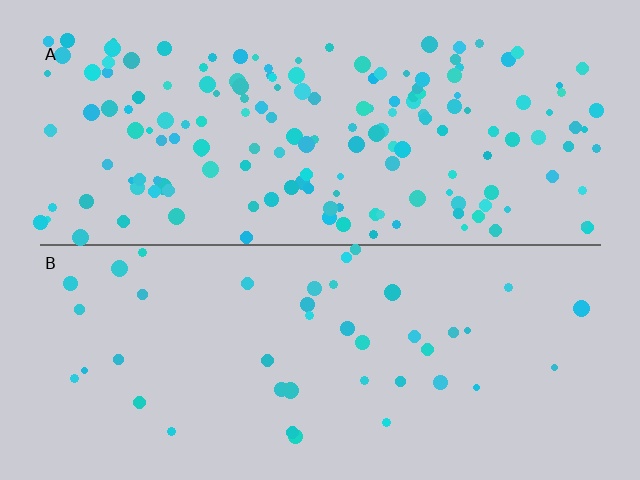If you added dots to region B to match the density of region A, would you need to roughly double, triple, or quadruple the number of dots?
Approximately quadruple.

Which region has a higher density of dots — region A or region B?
A (the top).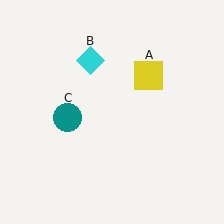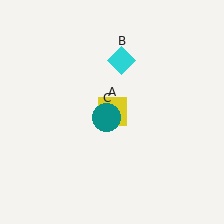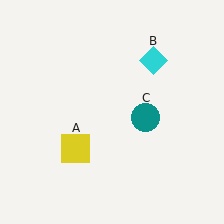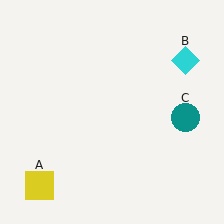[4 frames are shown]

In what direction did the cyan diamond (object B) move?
The cyan diamond (object B) moved right.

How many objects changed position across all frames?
3 objects changed position: yellow square (object A), cyan diamond (object B), teal circle (object C).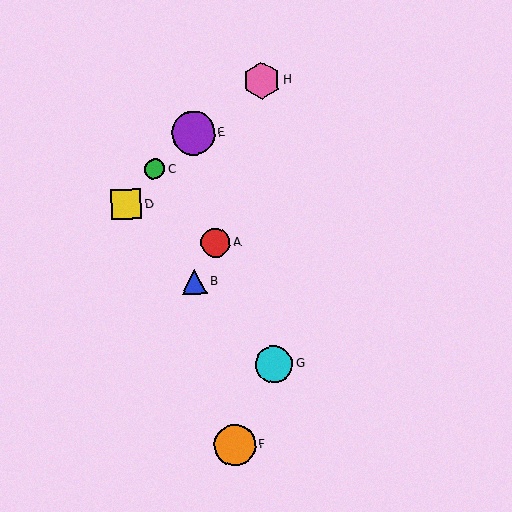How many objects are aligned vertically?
2 objects (G, H) are aligned vertically.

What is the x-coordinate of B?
Object B is at x≈194.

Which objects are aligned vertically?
Objects G, H are aligned vertically.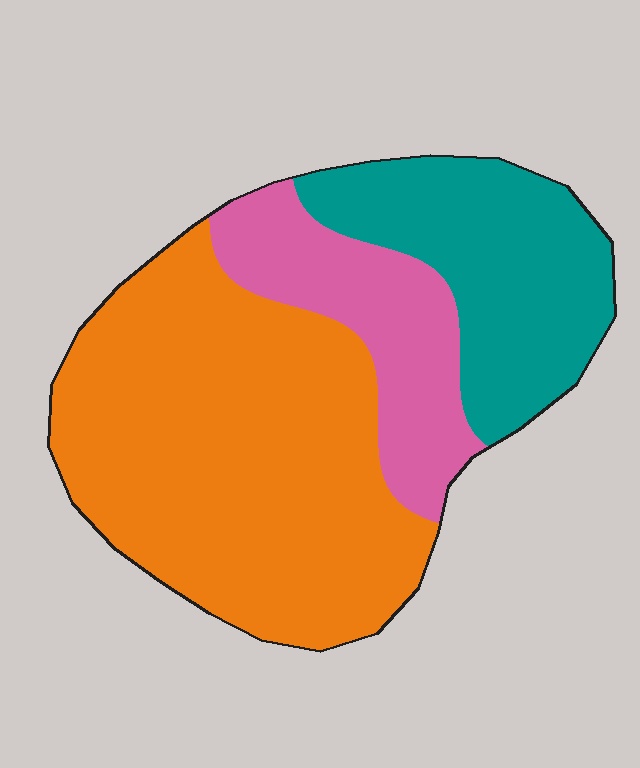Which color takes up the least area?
Pink, at roughly 20%.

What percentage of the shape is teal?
Teal takes up about one quarter (1/4) of the shape.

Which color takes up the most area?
Orange, at roughly 55%.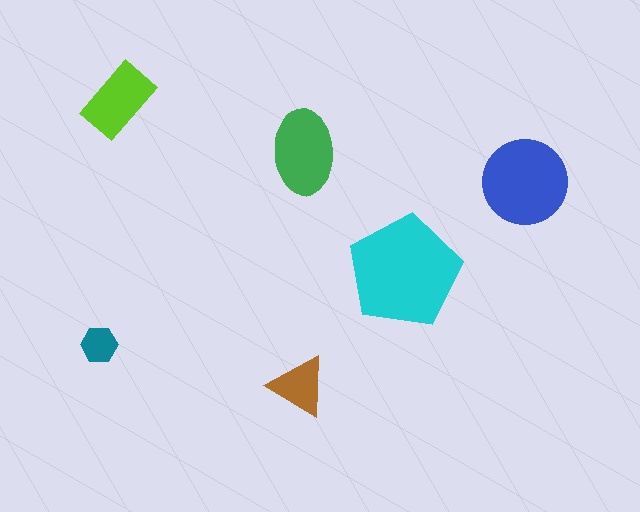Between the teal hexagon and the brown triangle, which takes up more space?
The brown triangle.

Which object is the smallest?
The teal hexagon.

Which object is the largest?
The cyan pentagon.